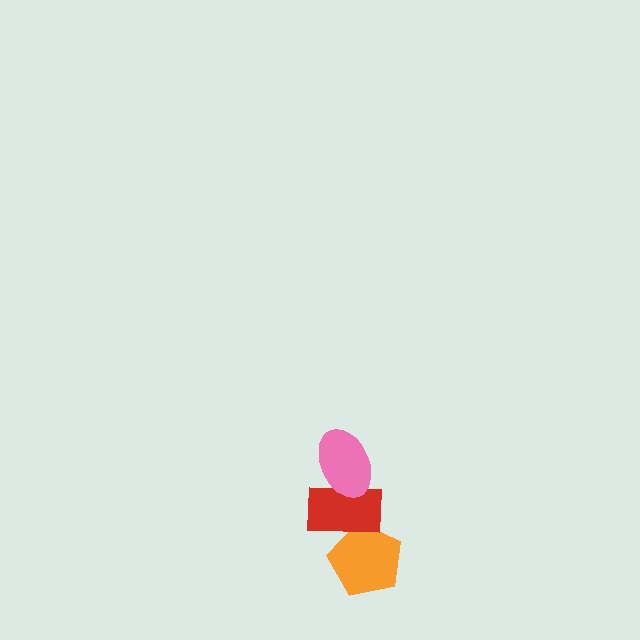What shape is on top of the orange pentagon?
The red rectangle is on top of the orange pentagon.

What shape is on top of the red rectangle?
The pink ellipse is on top of the red rectangle.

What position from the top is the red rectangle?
The red rectangle is 2nd from the top.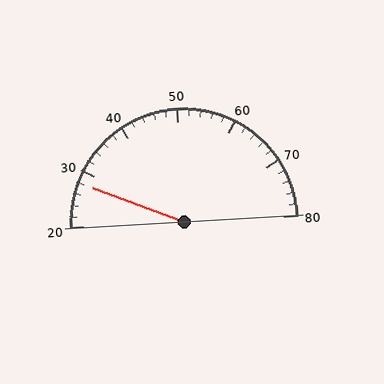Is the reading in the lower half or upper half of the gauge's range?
The reading is in the lower half of the range (20 to 80).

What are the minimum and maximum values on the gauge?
The gauge ranges from 20 to 80.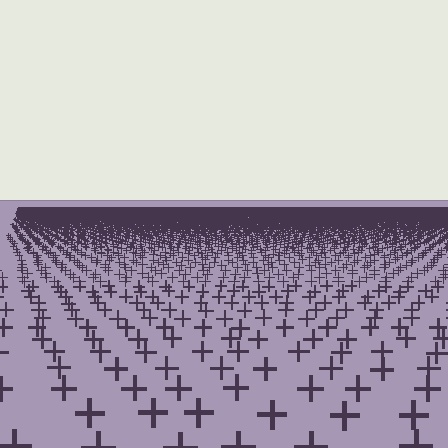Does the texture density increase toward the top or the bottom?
Density increases toward the top.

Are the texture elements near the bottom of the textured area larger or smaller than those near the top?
Larger. Near the bottom, elements are closer to the viewer and appear at a bigger on-screen size.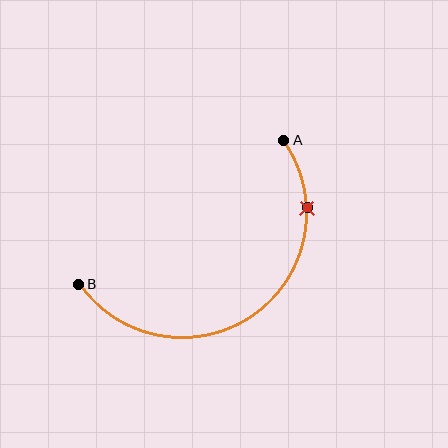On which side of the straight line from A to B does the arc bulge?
The arc bulges below and to the right of the straight line connecting A and B.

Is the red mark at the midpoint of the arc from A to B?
No. The red mark lies on the arc but is closer to endpoint A. The arc midpoint would be at the point on the curve equidistant along the arc from both A and B.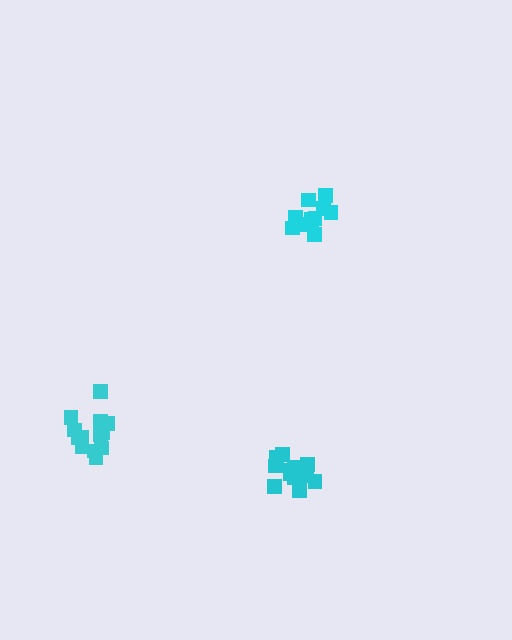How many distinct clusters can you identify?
There are 3 distinct clusters.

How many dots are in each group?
Group 1: 14 dots, Group 2: 10 dots, Group 3: 14 dots (38 total).